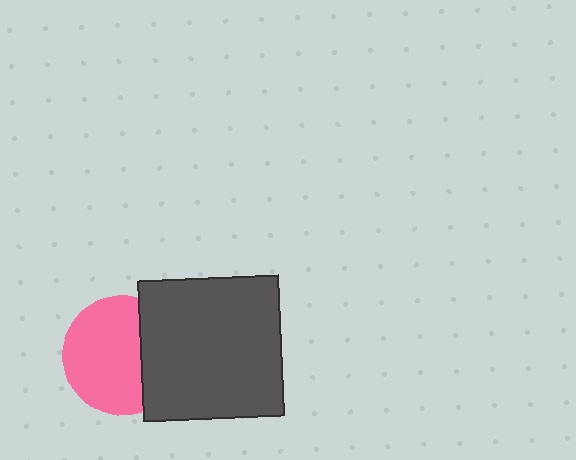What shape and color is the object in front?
The object in front is a dark gray square.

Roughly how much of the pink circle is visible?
Most of it is visible (roughly 69%).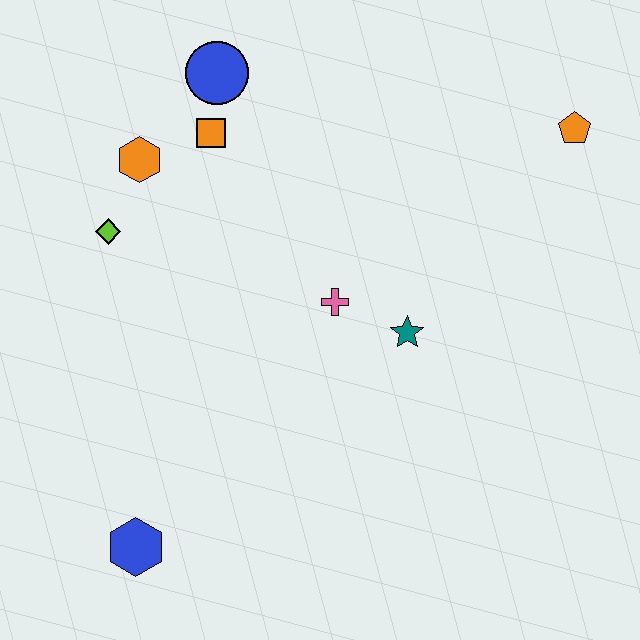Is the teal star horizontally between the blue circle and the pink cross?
No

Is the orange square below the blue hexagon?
No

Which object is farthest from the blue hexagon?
The orange pentagon is farthest from the blue hexagon.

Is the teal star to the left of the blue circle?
No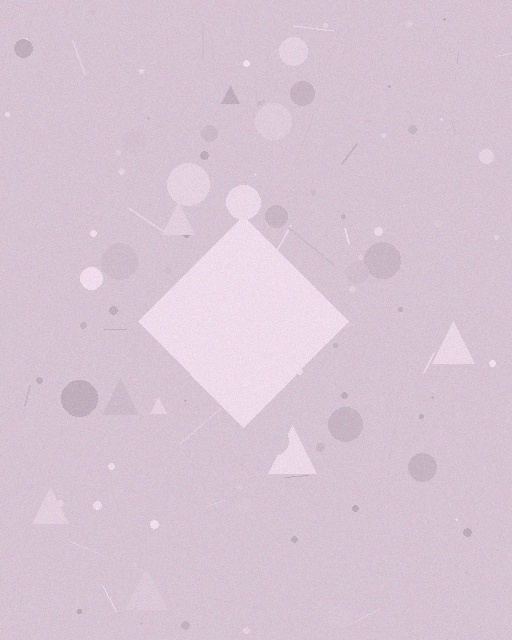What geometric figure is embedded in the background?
A diamond is embedded in the background.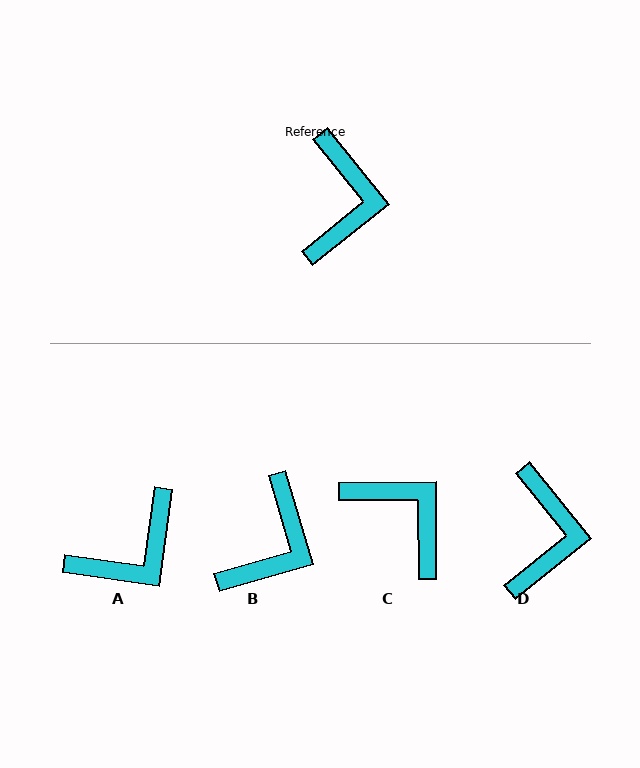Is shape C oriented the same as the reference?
No, it is off by about 51 degrees.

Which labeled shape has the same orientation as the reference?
D.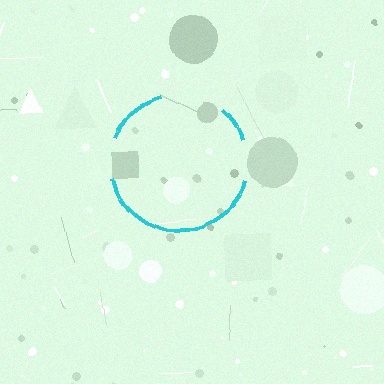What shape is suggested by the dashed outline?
The dashed outline suggests a circle.